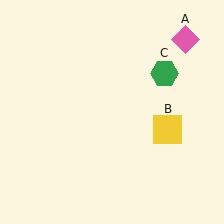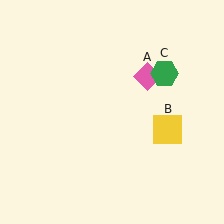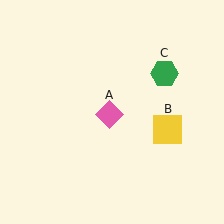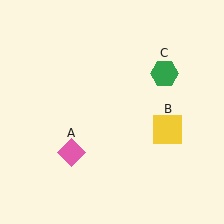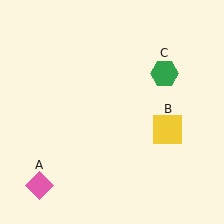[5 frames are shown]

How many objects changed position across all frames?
1 object changed position: pink diamond (object A).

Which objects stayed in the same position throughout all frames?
Yellow square (object B) and green hexagon (object C) remained stationary.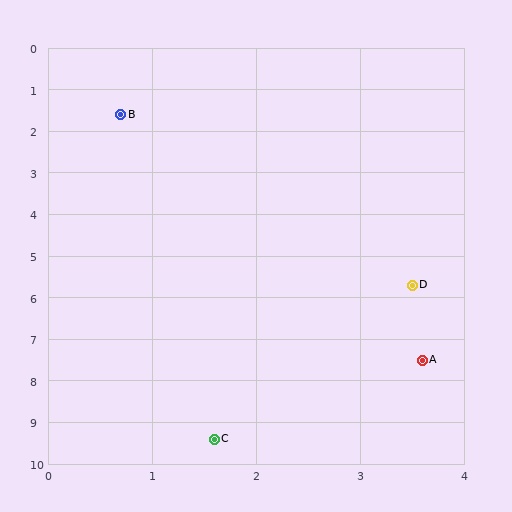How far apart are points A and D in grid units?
Points A and D are about 1.8 grid units apart.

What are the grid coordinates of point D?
Point D is at approximately (3.5, 5.7).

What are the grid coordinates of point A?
Point A is at approximately (3.6, 7.5).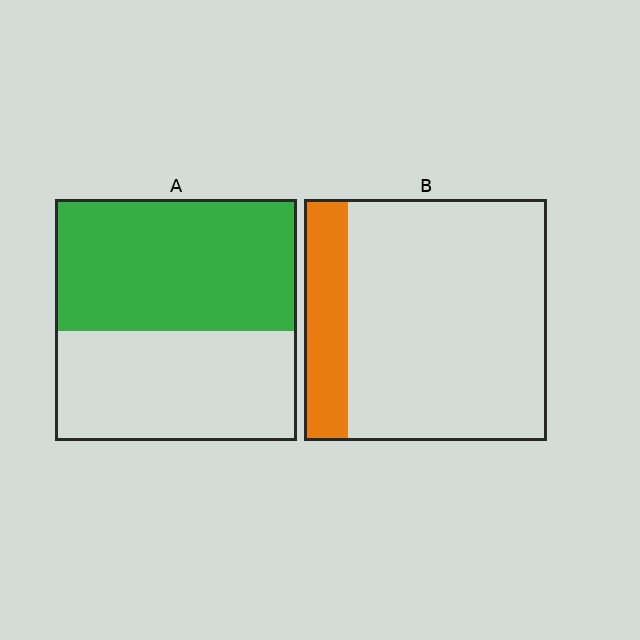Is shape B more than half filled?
No.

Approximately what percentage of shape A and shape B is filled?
A is approximately 55% and B is approximately 20%.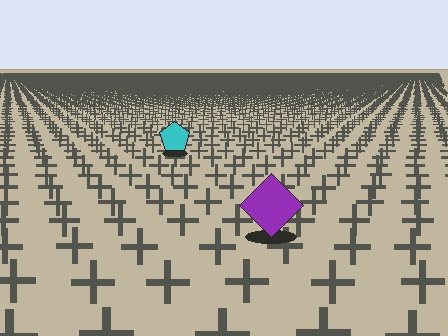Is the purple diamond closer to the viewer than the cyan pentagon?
Yes. The purple diamond is closer — you can tell from the texture gradient: the ground texture is coarser near it.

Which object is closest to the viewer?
The purple diamond is closest. The texture marks near it are larger and more spread out.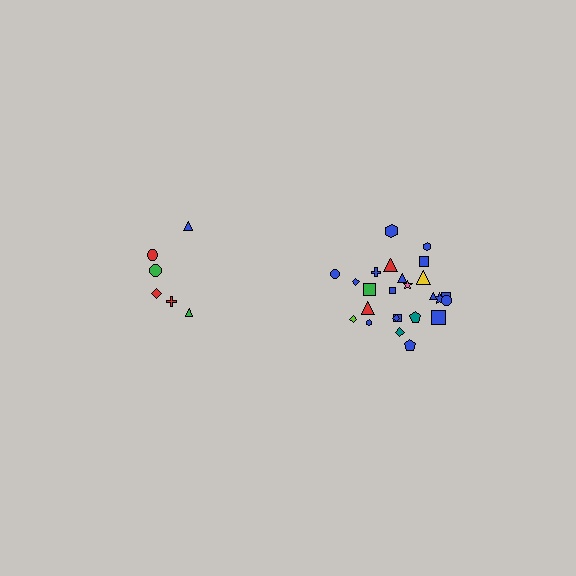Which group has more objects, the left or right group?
The right group.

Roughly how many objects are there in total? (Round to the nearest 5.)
Roughly 30 objects in total.